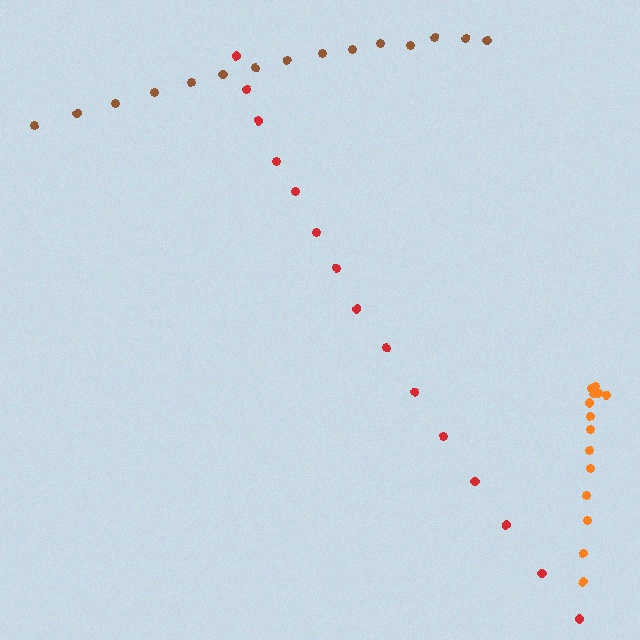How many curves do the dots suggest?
There are 3 distinct paths.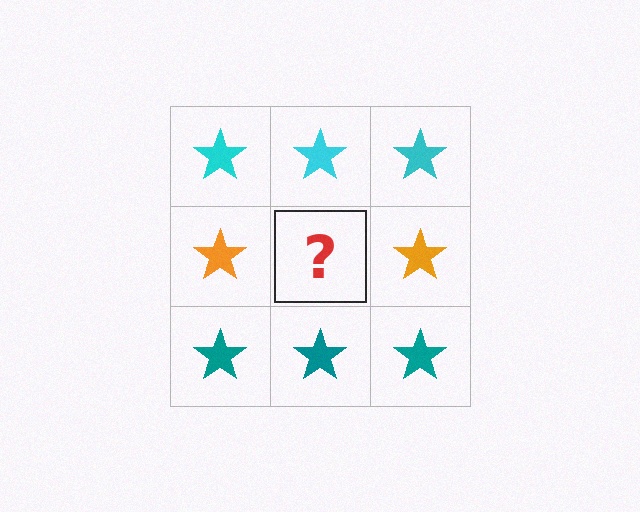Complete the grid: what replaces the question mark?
The question mark should be replaced with an orange star.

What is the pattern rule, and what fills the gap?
The rule is that each row has a consistent color. The gap should be filled with an orange star.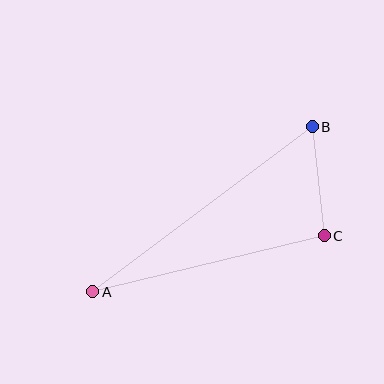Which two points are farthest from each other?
Points A and B are farthest from each other.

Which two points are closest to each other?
Points B and C are closest to each other.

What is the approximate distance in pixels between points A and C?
The distance between A and C is approximately 238 pixels.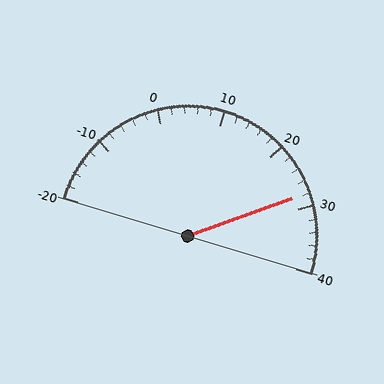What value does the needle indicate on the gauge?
The needle indicates approximately 28.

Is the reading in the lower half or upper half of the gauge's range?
The reading is in the upper half of the range (-20 to 40).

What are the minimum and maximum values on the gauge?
The gauge ranges from -20 to 40.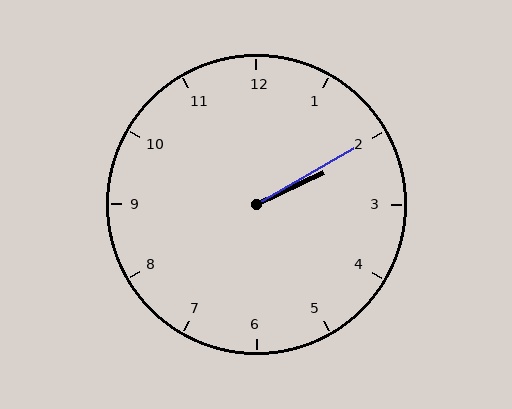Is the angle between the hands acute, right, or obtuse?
It is acute.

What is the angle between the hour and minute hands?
Approximately 5 degrees.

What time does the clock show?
2:10.